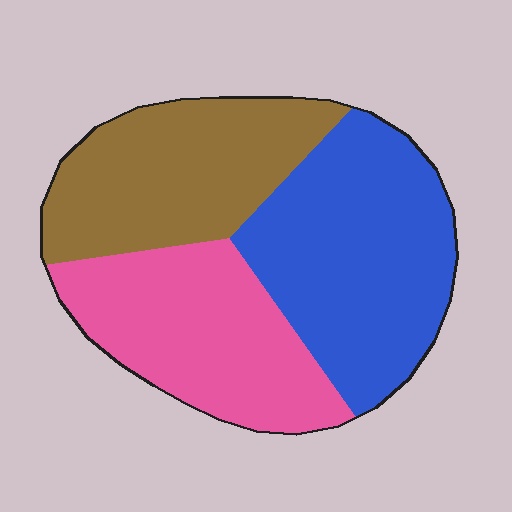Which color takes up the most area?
Blue, at roughly 40%.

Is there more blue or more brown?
Blue.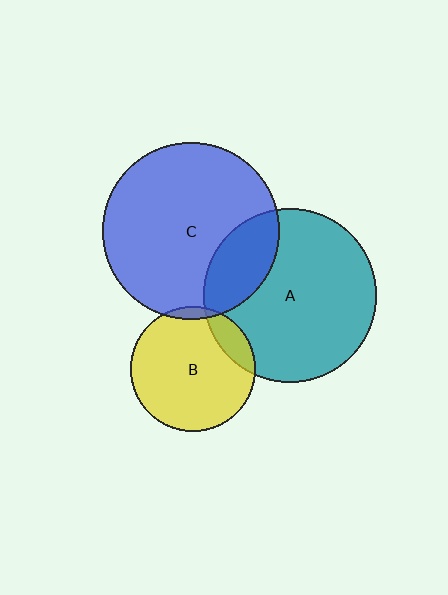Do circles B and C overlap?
Yes.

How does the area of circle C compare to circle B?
Approximately 2.0 times.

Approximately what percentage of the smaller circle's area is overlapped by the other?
Approximately 5%.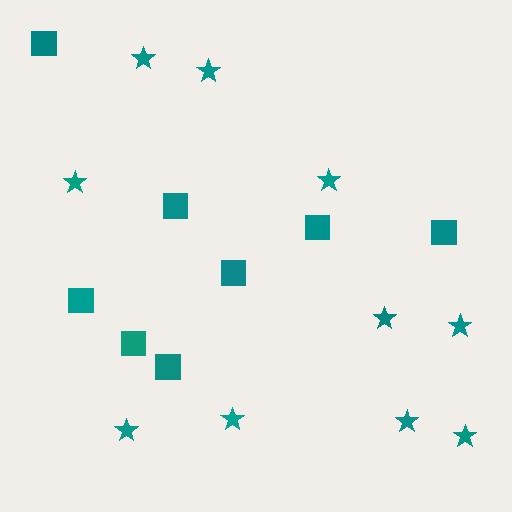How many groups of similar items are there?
There are 2 groups: one group of squares (8) and one group of stars (10).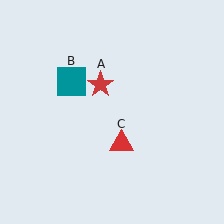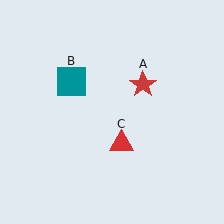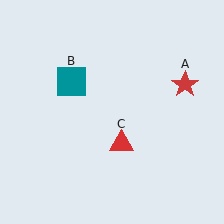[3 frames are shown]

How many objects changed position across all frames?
1 object changed position: red star (object A).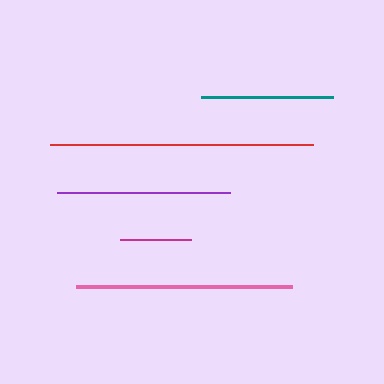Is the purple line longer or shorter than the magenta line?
The purple line is longer than the magenta line.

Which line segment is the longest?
The red line is the longest at approximately 263 pixels.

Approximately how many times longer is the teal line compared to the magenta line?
The teal line is approximately 1.8 times the length of the magenta line.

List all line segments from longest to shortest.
From longest to shortest: red, pink, purple, teal, magenta.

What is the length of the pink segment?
The pink segment is approximately 215 pixels long.